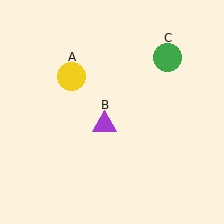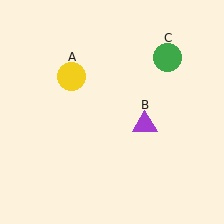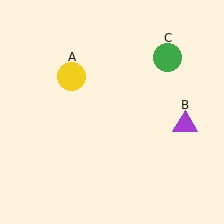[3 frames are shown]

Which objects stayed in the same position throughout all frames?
Yellow circle (object A) and green circle (object C) remained stationary.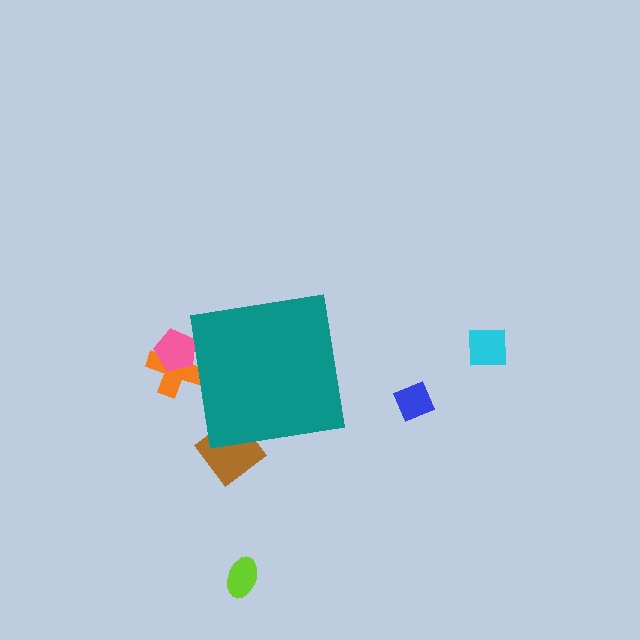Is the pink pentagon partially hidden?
Yes, the pink pentagon is partially hidden behind the teal square.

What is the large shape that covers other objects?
A teal square.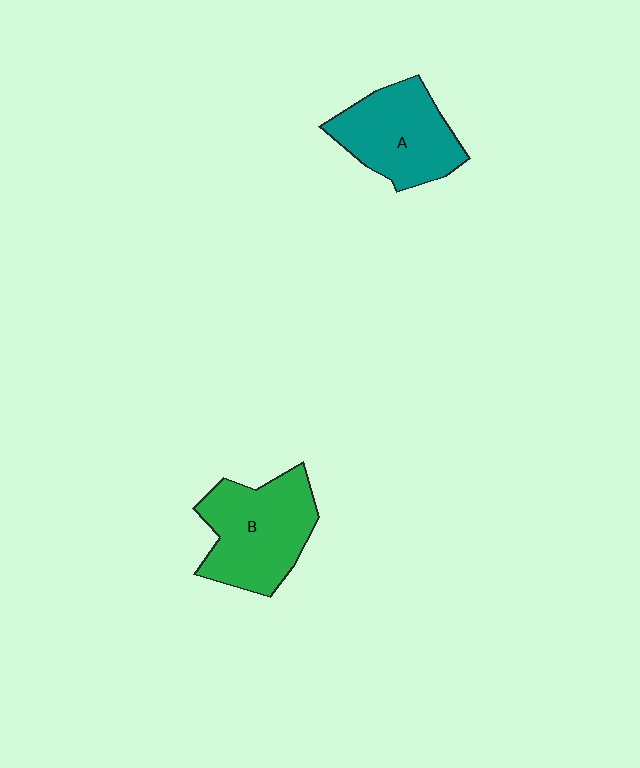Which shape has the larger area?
Shape B (green).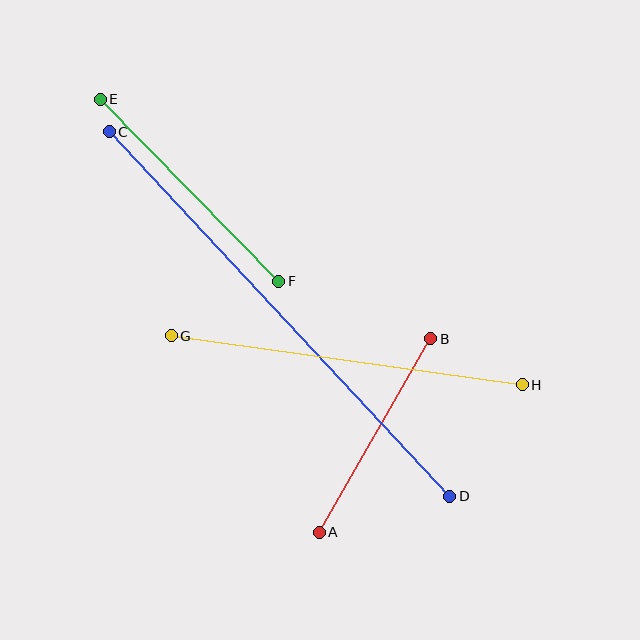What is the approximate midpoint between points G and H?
The midpoint is at approximately (347, 360) pixels.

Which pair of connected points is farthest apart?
Points C and D are farthest apart.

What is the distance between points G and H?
The distance is approximately 354 pixels.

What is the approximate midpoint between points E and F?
The midpoint is at approximately (189, 190) pixels.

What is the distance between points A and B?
The distance is approximately 224 pixels.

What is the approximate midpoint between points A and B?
The midpoint is at approximately (375, 436) pixels.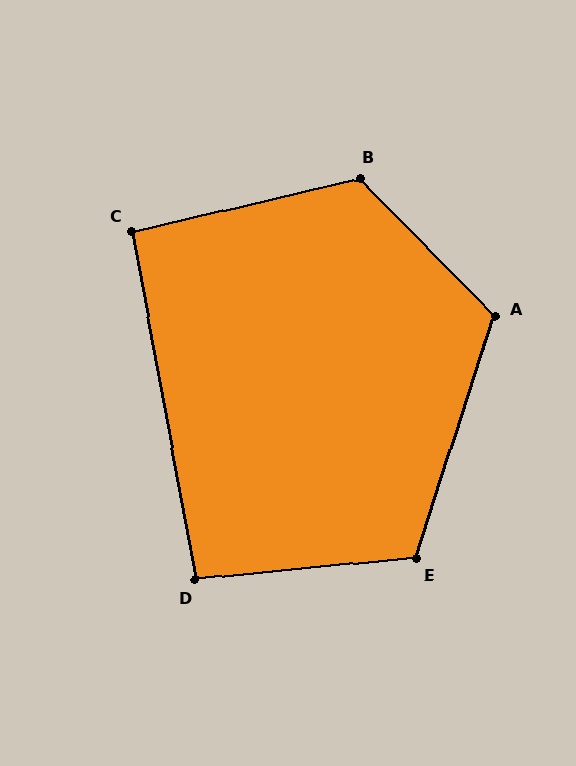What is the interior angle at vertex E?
Approximately 113 degrees (obtuse).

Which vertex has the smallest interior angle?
C, at approximately 93 degrees.